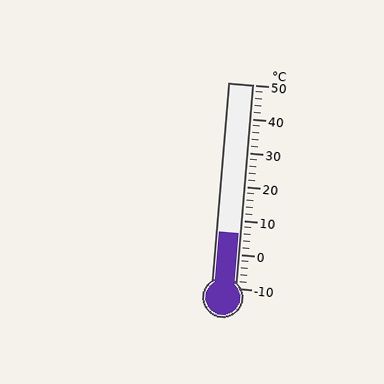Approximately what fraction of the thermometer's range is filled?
The thermometer is filled to approximately 25% of its range.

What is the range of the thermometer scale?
The thermometer scale ranges from -10°C to 50°C.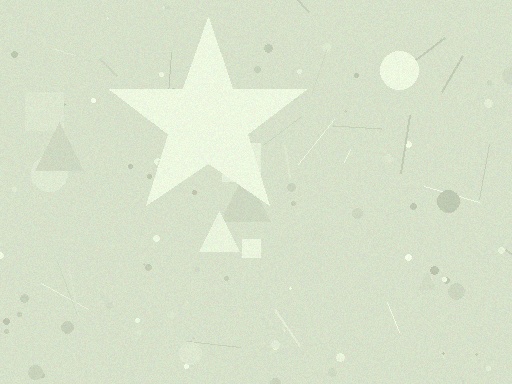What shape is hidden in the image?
A star is hidden in the image.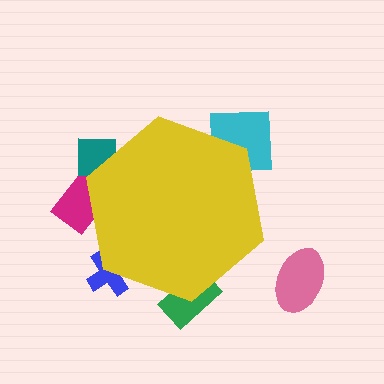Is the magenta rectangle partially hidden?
Yes, the magenta rectangle is partially hidden behind the yellow hexagon.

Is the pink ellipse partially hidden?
No, the pink ellipse is fully visible.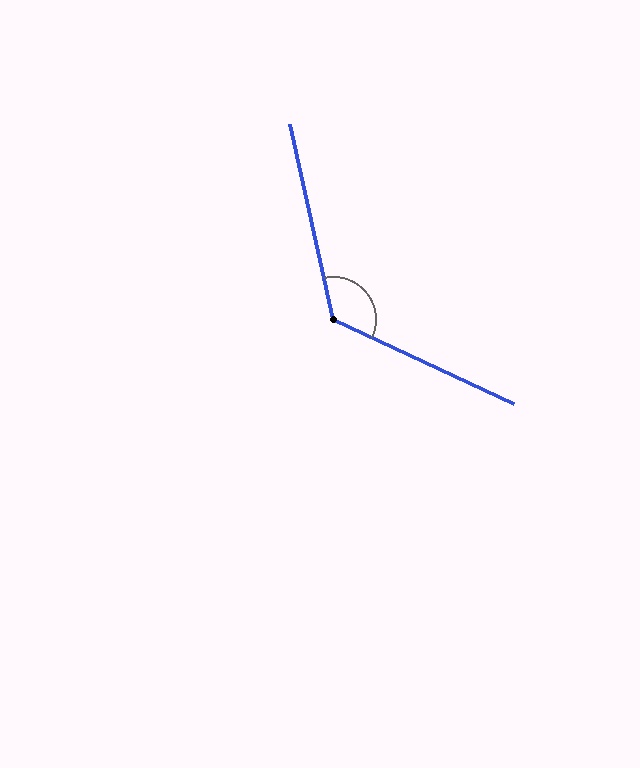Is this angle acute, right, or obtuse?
It is obtuse.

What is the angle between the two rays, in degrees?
Approximately 128 degrees.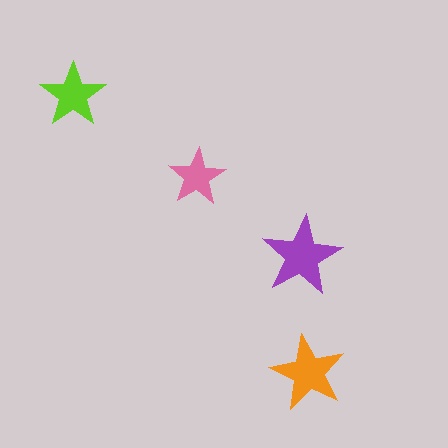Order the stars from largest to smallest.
the purple one, the orange one, the lime one, the pink one.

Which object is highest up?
The lime star is topmost.